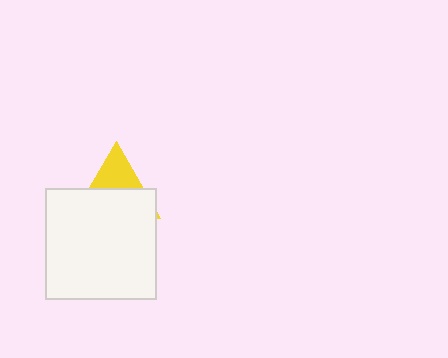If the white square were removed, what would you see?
You would see the complete yellow triangle.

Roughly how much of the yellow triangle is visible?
A small part of it is visible (roughly 36%).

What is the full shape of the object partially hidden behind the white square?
The partially hidden object is a yellow triangle.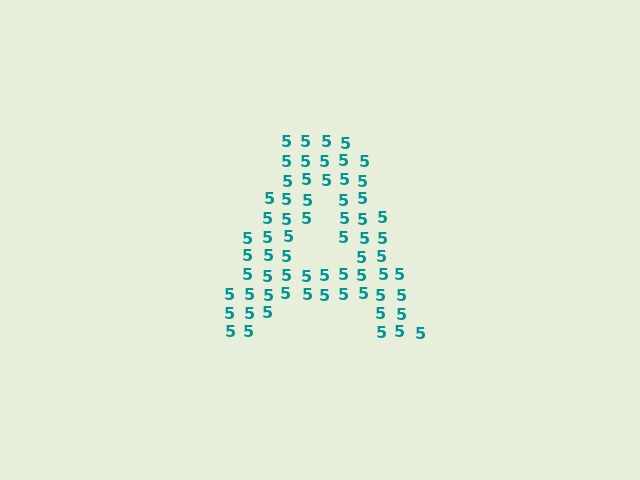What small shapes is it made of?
It is made of small digit 5's.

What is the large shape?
The large shape is the letter A.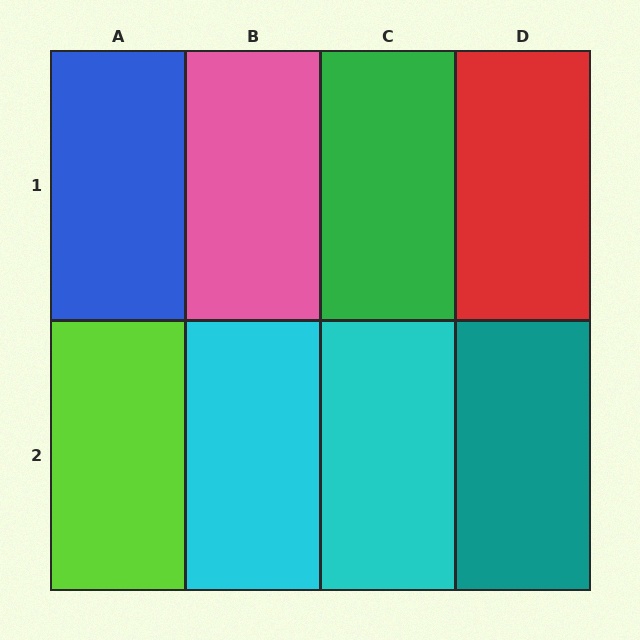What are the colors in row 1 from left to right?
Blue, pink, green, red.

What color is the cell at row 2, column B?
Cyan.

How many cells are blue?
1 cell is blue.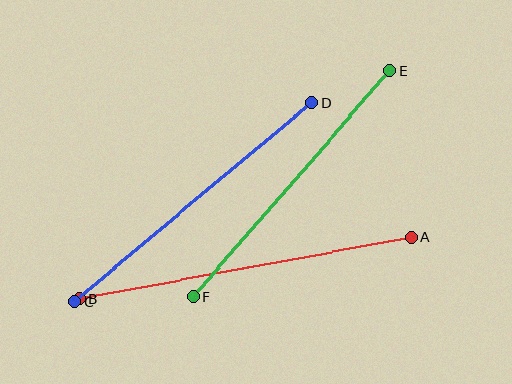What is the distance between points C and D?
The distance is approximately 311 pixels.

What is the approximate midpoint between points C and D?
The midpoint is at approximately (193, 202) pixels.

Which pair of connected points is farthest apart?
Points A and B are farthest apart.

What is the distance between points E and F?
The distance is approximately 300 pixels.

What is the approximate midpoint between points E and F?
The midpoint is at approximately (292, 184) pixels.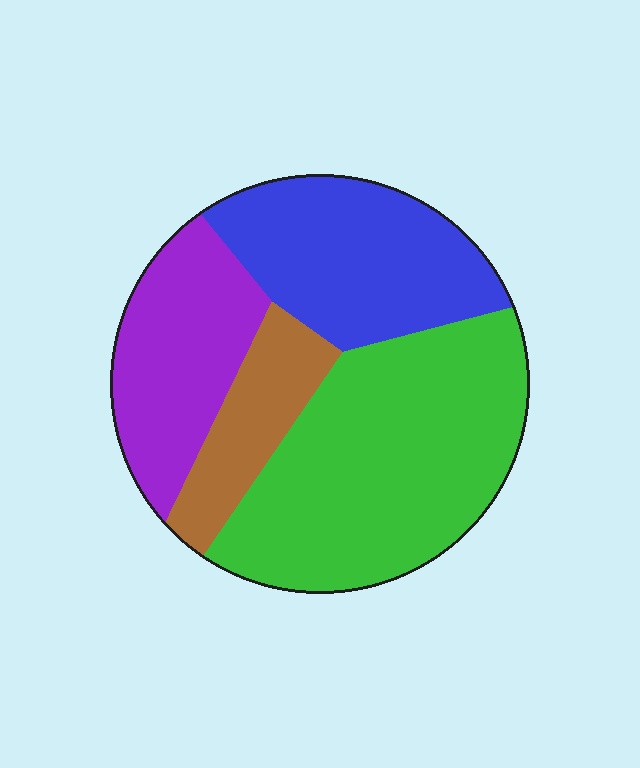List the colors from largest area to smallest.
From largest to smallest: green, blue, purple, brown.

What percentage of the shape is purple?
Purple covers roughly 20% of the shape.